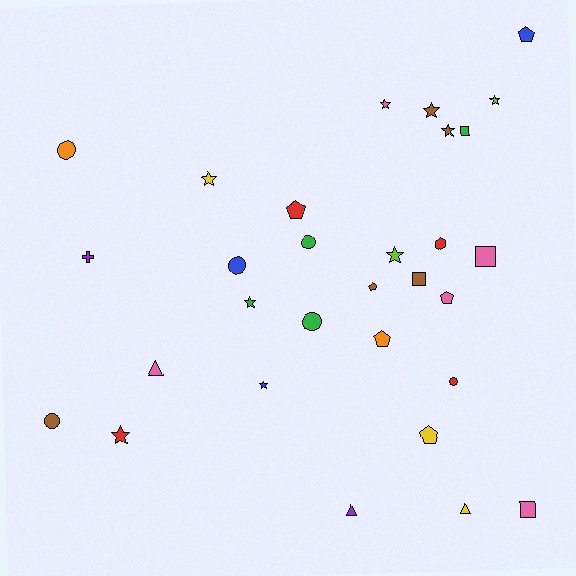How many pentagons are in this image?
There are 6 pentagons.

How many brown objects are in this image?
There are 5 brown objects.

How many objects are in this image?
There are 30 objects.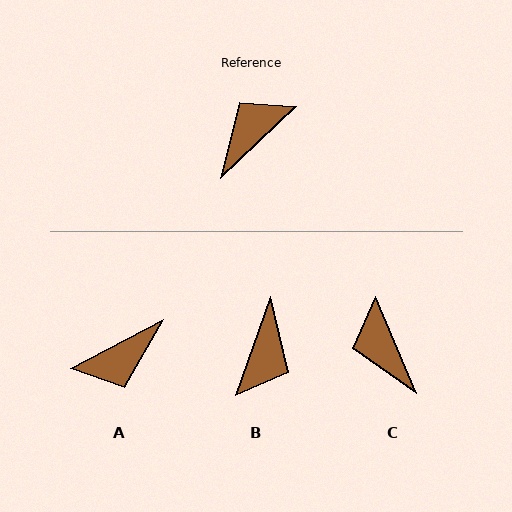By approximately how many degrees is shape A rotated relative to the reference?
Approximately 164 degrees counter-clockwise.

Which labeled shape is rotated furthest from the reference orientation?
A, about 164 degrees away.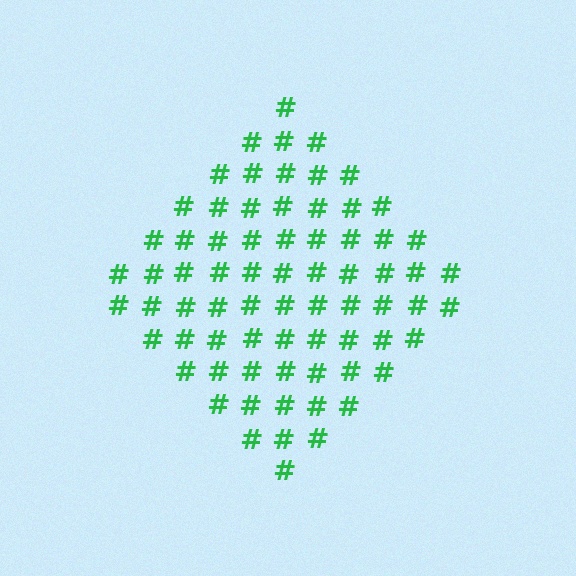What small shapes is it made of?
It is made of small hash symbols.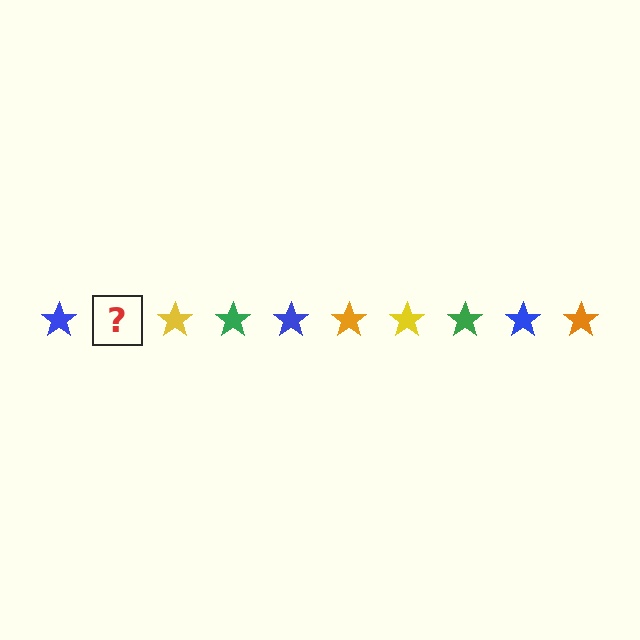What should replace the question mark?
The question mark should be replaced with an orange star.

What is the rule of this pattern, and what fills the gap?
The rule is that the pattern cycles through blue, orange, yellow, green stars. The gap should be filled with an orange star.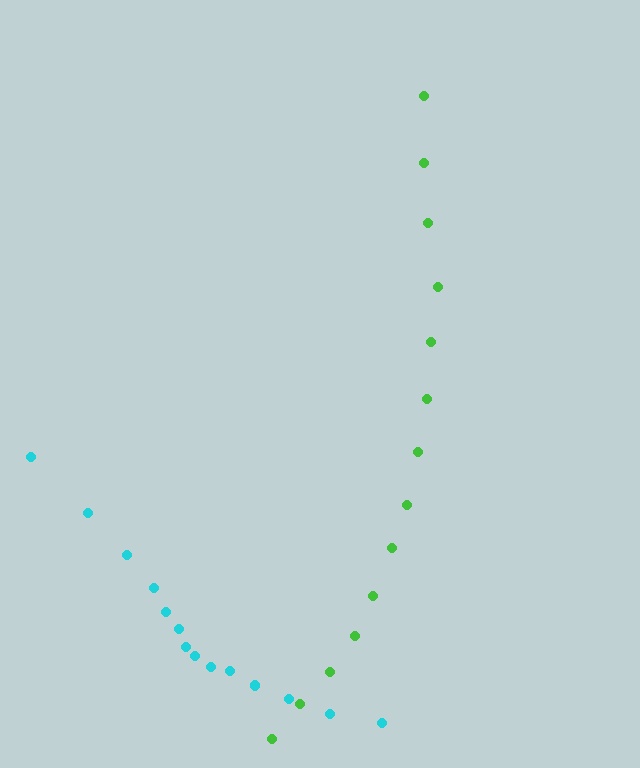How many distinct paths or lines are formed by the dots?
There are 2 distinct paths.